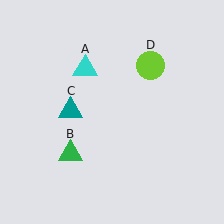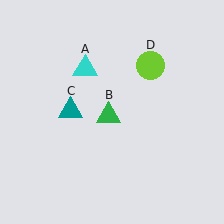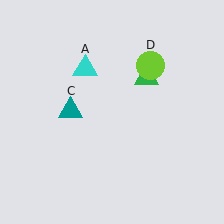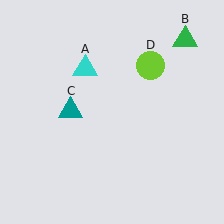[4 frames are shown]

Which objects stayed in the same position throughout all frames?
Cyan triangle (object A) and teal triangle (object C) and lime circle (object D) remained stationary.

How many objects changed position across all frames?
1 object changed position: green triangle (object B).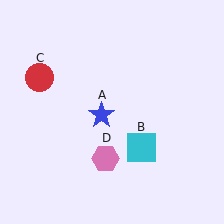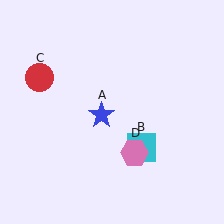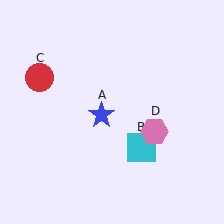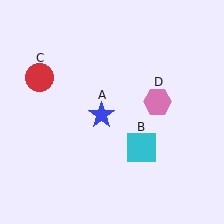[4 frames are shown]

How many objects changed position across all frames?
1 object changed position: pink hexagon (object D).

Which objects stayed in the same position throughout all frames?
Blue star (object A) and cyan square (object B) and red circle (object C) remained stationary.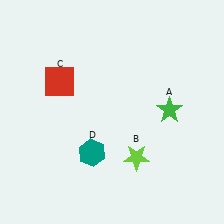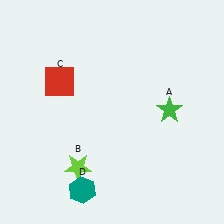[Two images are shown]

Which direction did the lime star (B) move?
The lime star (B) moved left.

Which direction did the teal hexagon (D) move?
The teal hexagon (D) moved down.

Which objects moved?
The objects that moved are: the lime star (B), the teal hexagon (D).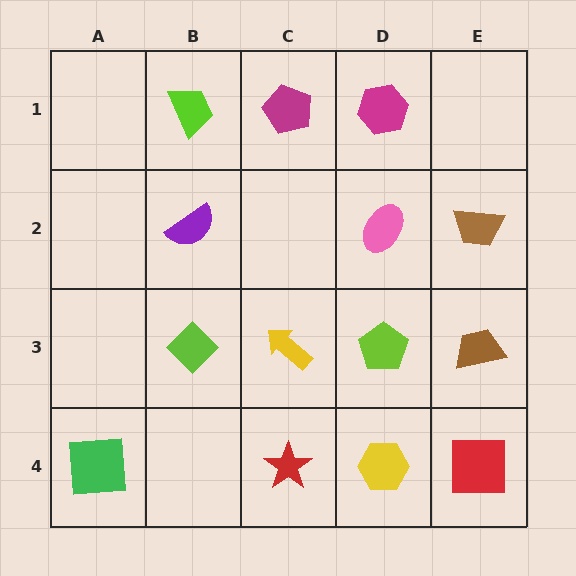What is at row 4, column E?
A red square.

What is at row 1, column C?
A magenta pentagon.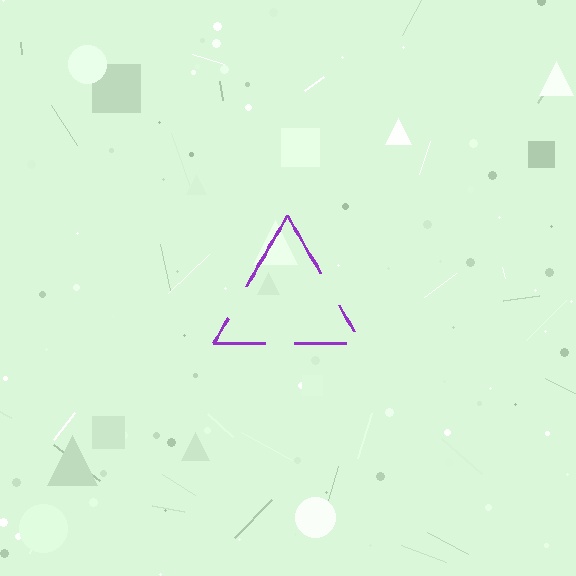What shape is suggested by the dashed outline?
The dashed outline suggests a triangle.